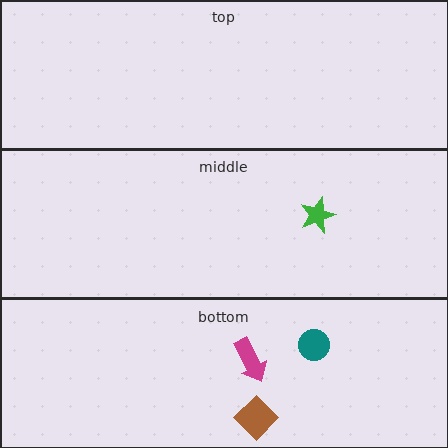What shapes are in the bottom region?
The brown diamond, the magenta arrow, the teal circle.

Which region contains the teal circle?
The bottom region.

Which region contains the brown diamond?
The bottom region.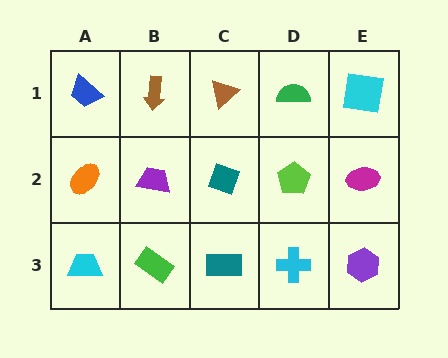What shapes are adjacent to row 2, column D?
A green semicircle (row 1, column D), a cyan cross (row 3, column D), a teal diamond (row 2, column C), a magenta ellipse (row 2, column E).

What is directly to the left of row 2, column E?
A lime pentagon.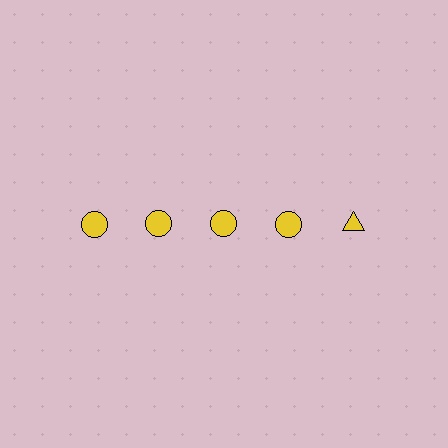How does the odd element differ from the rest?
It has a different shape: triangle instead of circle.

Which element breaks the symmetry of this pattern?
The yellow triangle in the top row, rightmost column breaks the symmetry. All other shapes are yellow circles.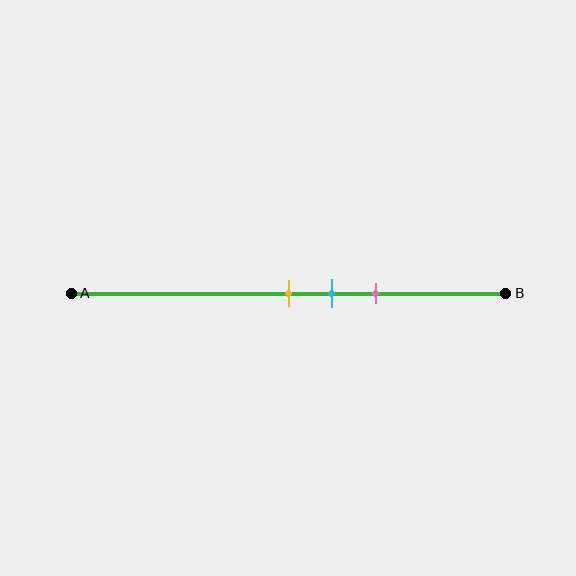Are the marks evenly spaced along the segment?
Yes, the marks are approximately evenly spaced.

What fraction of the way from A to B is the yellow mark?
The yellow mark is approximately 50% (0.5) of the way from A to B.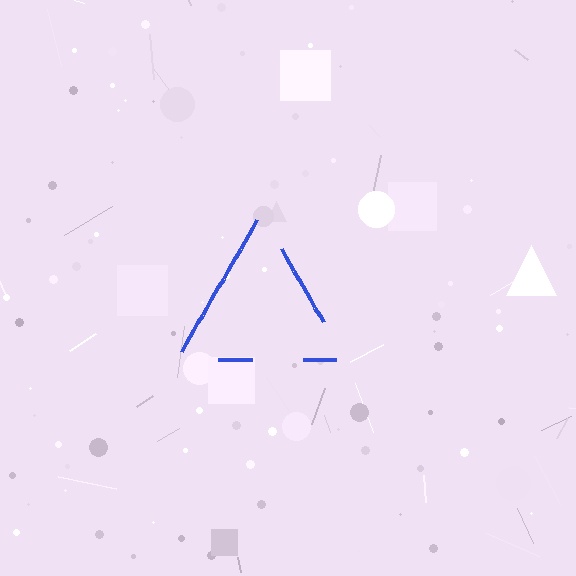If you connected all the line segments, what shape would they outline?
They would outline a triangle.